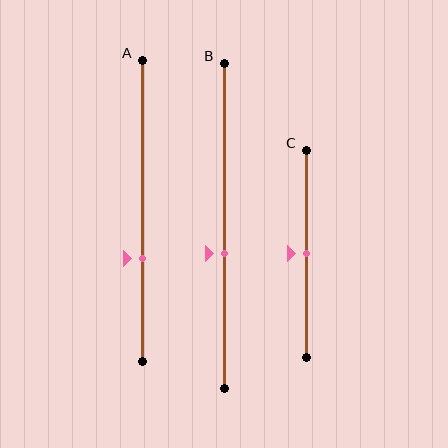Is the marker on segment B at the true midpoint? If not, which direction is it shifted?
No, the marker on segment B is shifted downward by about 9% of the segment length.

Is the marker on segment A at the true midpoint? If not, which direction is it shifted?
No, the marker on segment A is shifted downward by about 16% of the segment length.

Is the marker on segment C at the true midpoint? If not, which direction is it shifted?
Yes, the marker on segment C is at the true midpoint.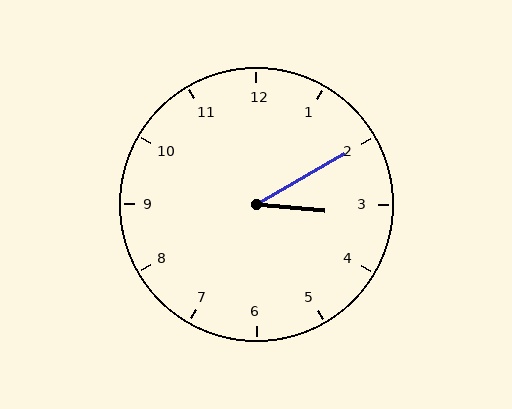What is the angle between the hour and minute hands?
Approximately 35 degrees.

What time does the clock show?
3:10.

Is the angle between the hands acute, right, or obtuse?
It is acute.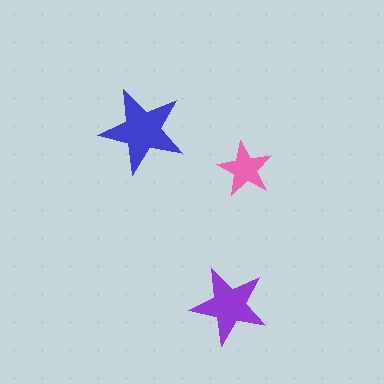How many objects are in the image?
There are 3 objects in the image.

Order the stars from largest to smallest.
the blue one, the purple one, the pink one.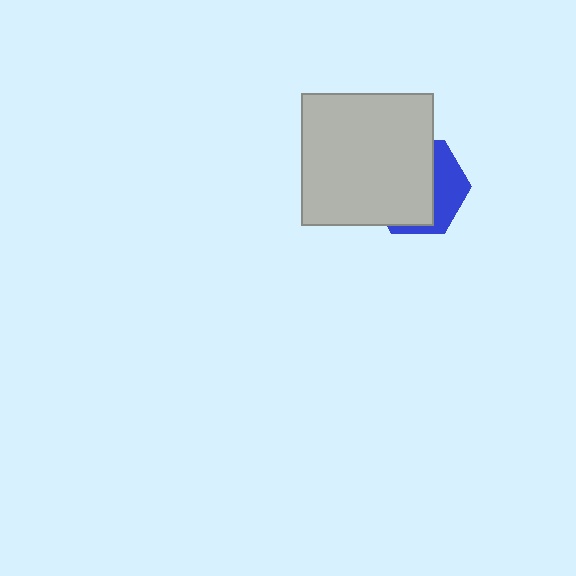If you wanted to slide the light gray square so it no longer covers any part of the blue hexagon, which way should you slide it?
Slide it left — that is the most direct way to separate the two shapes.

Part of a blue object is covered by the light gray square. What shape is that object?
It is a hexagon.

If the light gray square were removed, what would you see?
You would see the complete blue hexagon.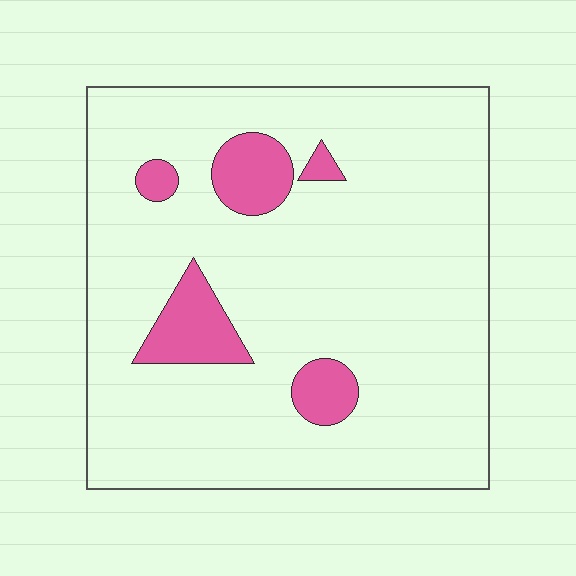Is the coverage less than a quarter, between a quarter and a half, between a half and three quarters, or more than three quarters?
Less than a quarter.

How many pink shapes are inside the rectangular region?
5.